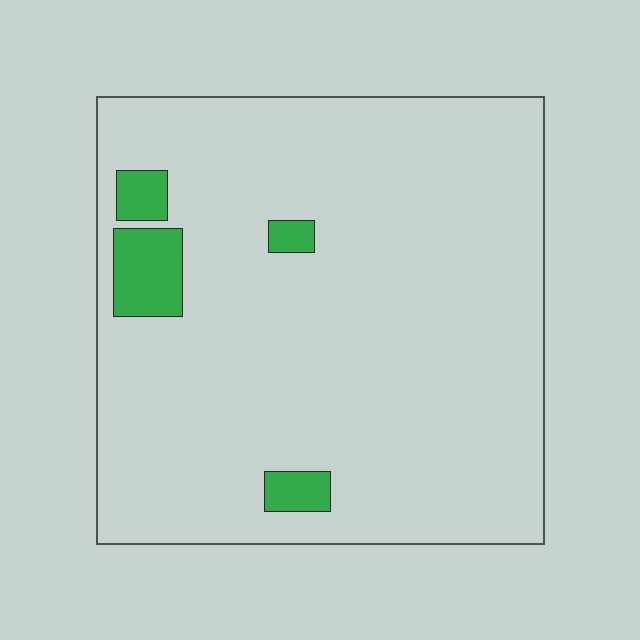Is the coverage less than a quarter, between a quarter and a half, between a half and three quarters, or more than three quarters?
Less than a quarter.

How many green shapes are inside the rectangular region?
4.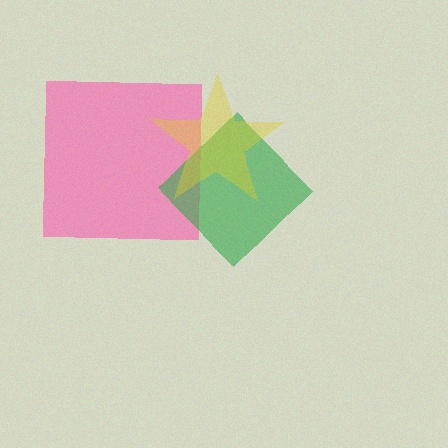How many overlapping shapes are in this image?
There are 3 overlapping shapes in the image.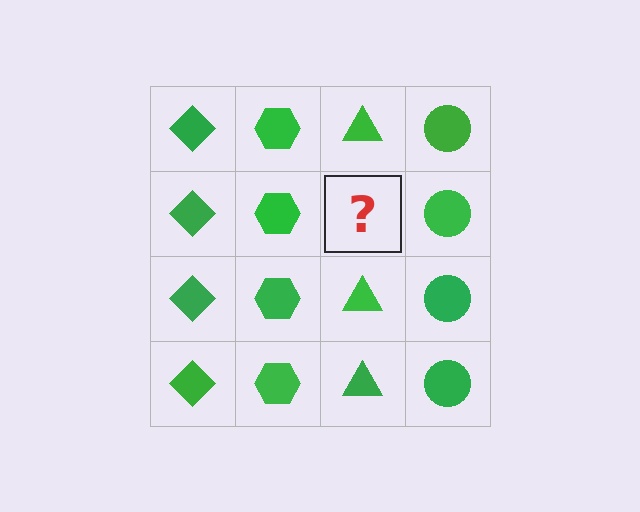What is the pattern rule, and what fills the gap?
The rule is that each column has a consistent shape. The gap should be filled with a green triangle.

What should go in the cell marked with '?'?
The missing cell should contain a green triangle.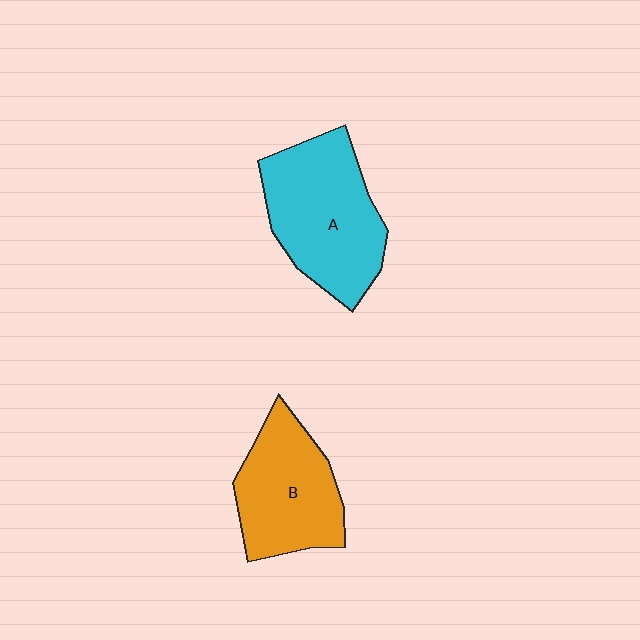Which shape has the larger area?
Shape A (cyan).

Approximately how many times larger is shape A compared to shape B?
Approximately 1.2 times.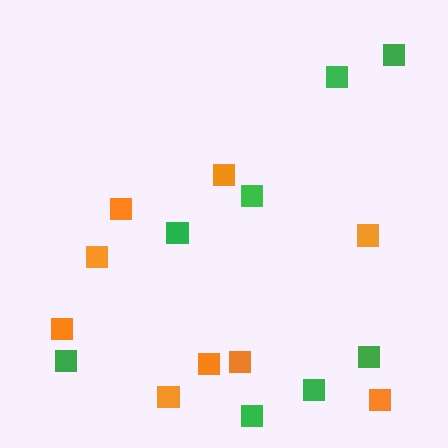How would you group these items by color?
There are 2 groups: one group of green squares (8) and one group of orange squares (9).